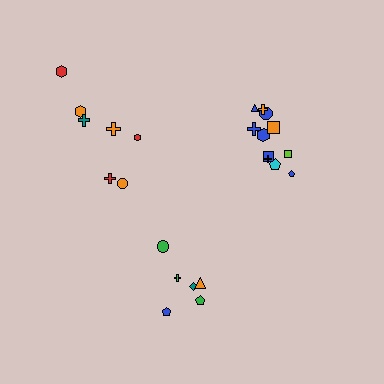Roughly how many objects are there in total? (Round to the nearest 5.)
Roughly 25 objects in total.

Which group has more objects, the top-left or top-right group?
The top-right group.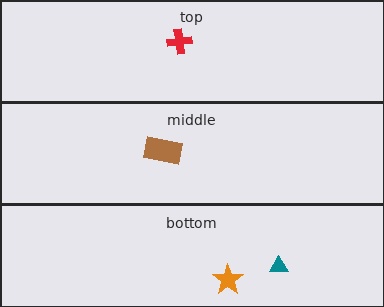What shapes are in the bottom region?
The teal triangle, the orange star.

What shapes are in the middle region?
The brown rectangle.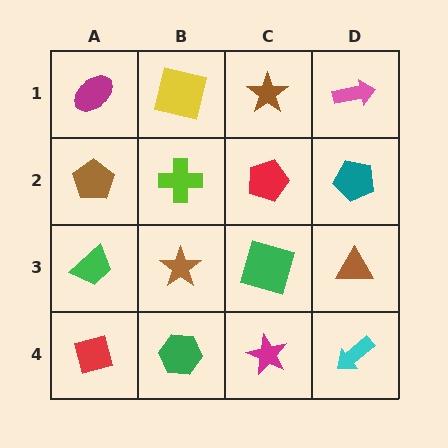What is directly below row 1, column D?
A teal pentagon.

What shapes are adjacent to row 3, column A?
A brown pentagon (row 2, column A), a red square (row 4, column A), a brown star (row 3, column B).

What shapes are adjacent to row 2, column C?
A brown star (row 1, column C), a green square (row 3, column C), a lime cross (row 2, column B), a teal pentagon (row 2, column D).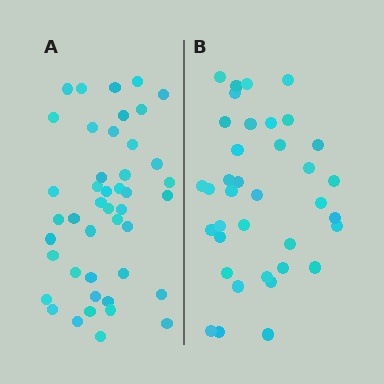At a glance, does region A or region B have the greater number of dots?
Region A (the left region) has more dots.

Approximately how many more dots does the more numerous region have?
Region A has roughly 8 or so more dots than region B.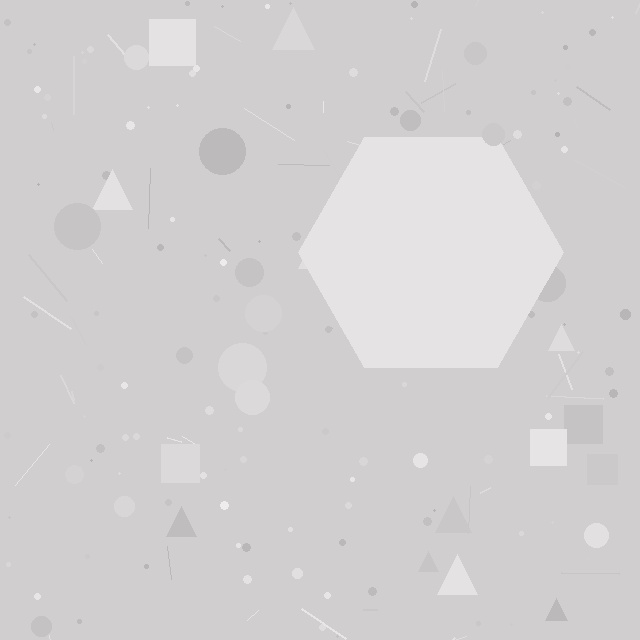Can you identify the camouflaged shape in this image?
The camouflaged shape is a hexagon.